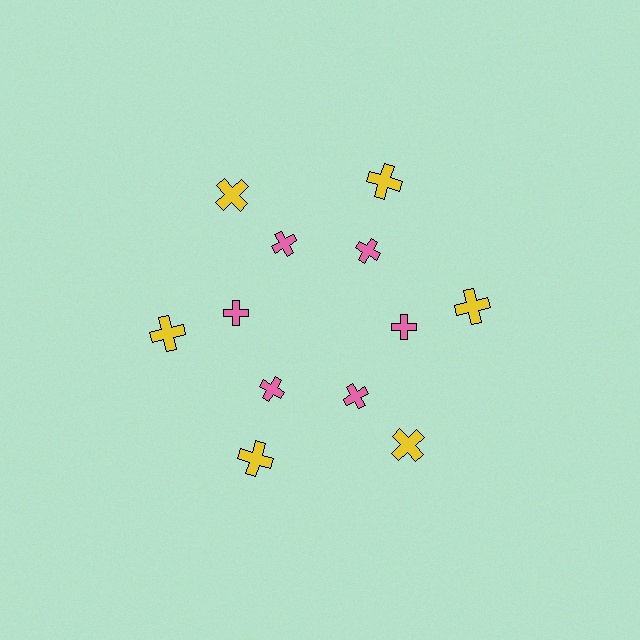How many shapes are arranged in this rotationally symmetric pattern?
There are 12 shapes, arranged in 6 groups of 2.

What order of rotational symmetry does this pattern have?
This pattern has 6-fold rotational symmetry.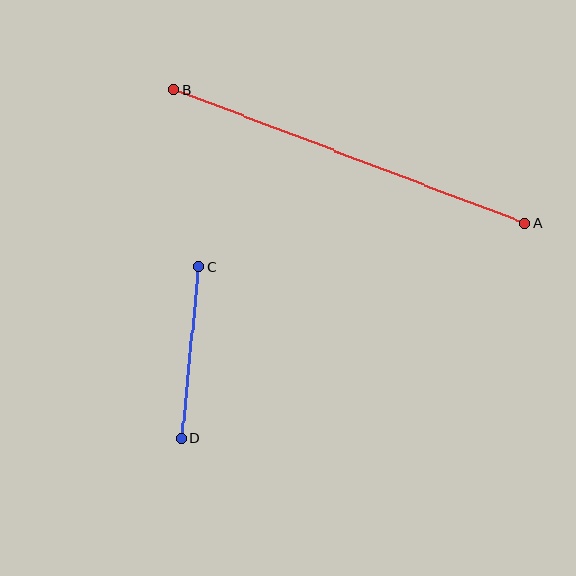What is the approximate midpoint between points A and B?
The midpoint is at approximately (349, 156) pixels.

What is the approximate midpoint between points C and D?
The midpoint is at approximately (190, 353) pixels.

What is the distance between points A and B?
The distance is approximately 375 pixels.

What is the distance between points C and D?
The distance is approximately 172 pixels.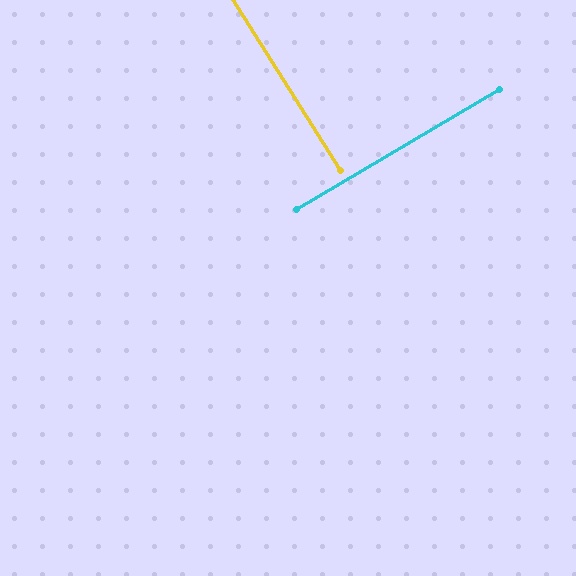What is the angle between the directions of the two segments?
Approximately 89 degrees.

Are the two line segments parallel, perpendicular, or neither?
Perpendicular — they meet at approximately 89°.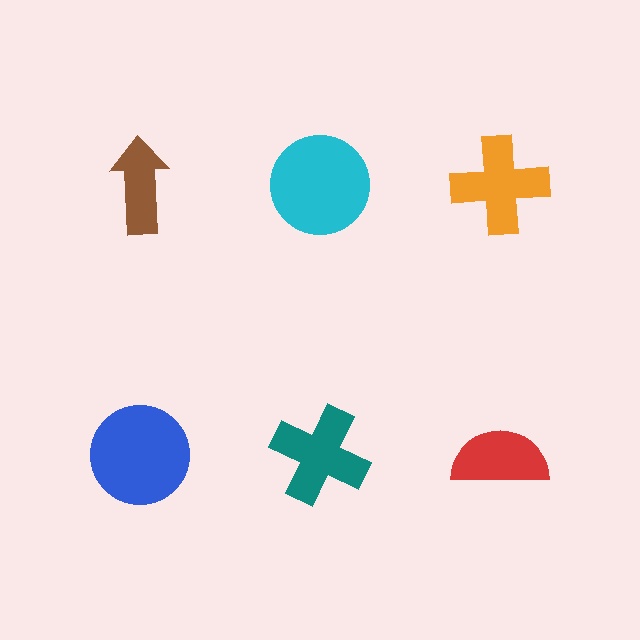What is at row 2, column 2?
A teal cross.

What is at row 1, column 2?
A cyan circle.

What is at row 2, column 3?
A red semicircle.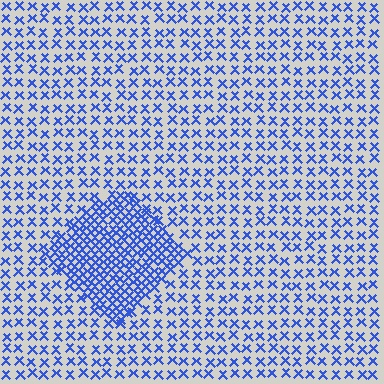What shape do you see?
I see a diamond.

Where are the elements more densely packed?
The elements are more densely packed inside the diamond boundary.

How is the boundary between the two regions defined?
The boundary is defined by a change in element density (approximately 2.3x ratio). All elements are the same color, size, and shape.